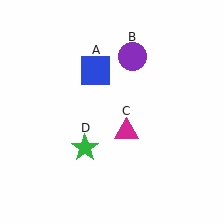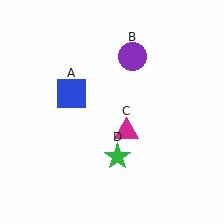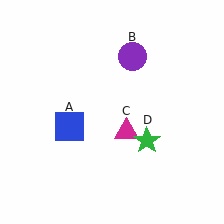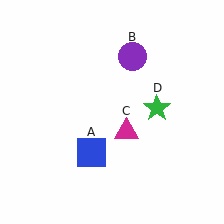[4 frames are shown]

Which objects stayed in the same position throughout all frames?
Purple circle (object B) and magenta triangle (object C) remained stationary.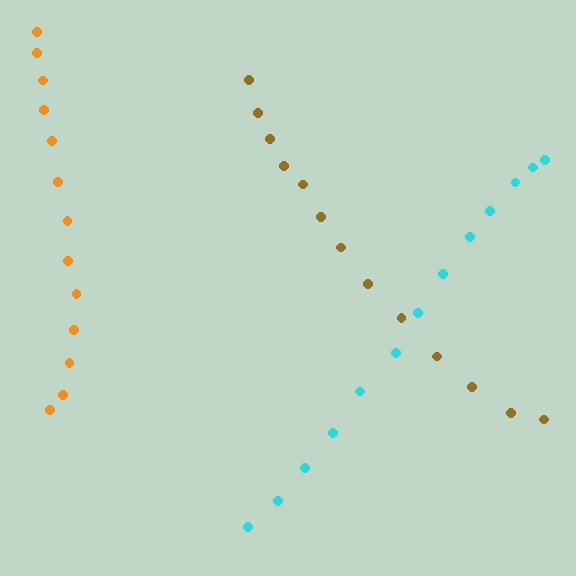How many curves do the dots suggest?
There are 3 distinct paths.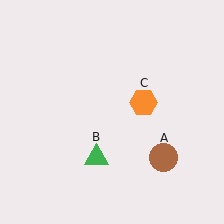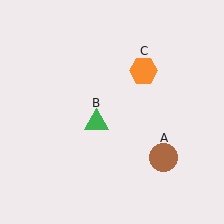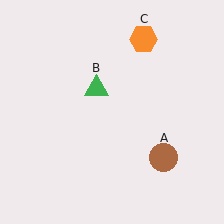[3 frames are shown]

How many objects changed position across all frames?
2 objects changed position: green triangle (object B), orange hexagon (object C).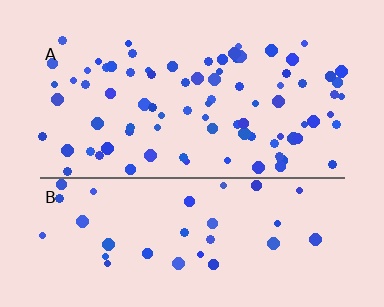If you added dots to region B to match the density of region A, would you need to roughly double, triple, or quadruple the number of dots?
Approximately double.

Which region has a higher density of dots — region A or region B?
A (the top).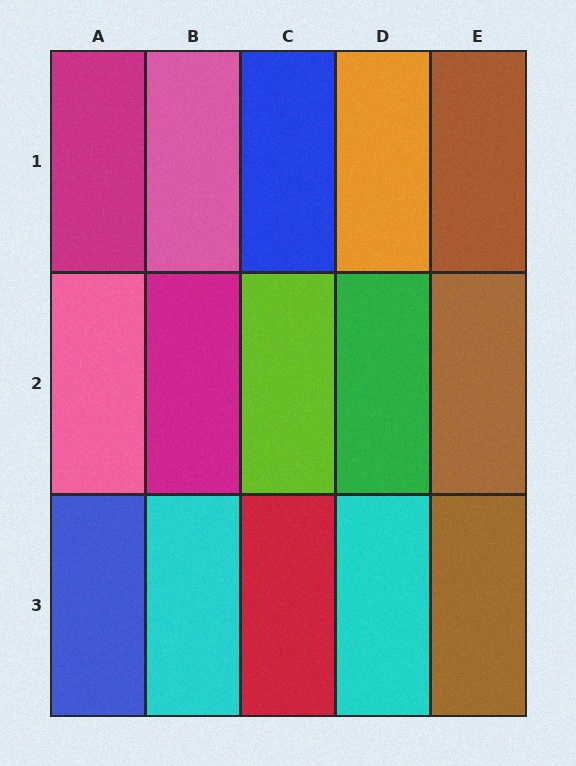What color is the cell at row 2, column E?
Brown.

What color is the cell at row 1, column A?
Magenta.